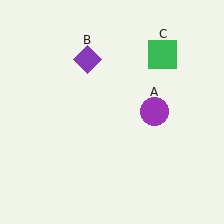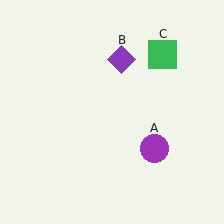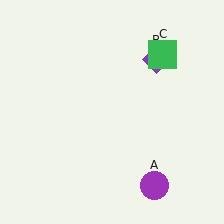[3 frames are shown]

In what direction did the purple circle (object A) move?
The purple circle (object A) moved down.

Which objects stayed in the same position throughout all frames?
Green square (object C) remained stationary.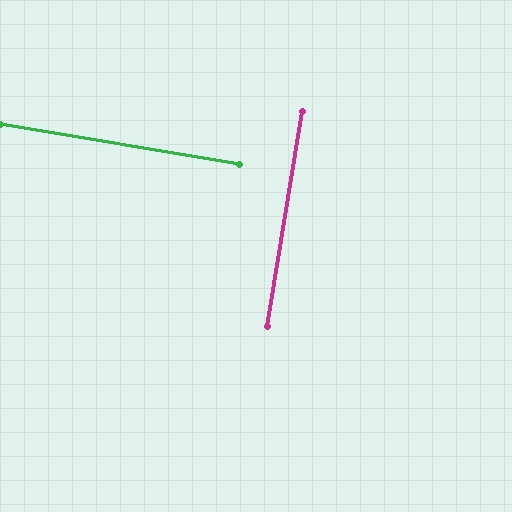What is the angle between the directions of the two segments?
Approximately 90 degrees.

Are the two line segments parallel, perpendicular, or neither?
Perpendicular — they meet at approximately 90°.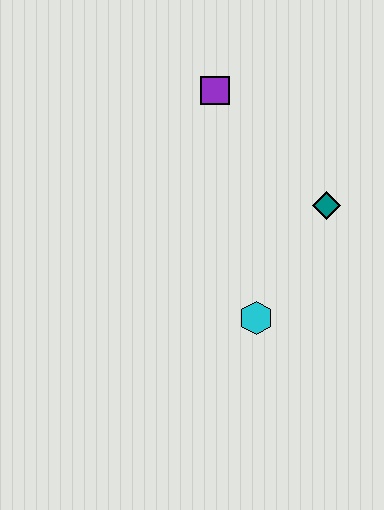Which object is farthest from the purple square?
The cyan hexagon is farthest from the purple square.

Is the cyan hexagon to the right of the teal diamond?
No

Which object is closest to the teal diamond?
The cyan hexagon is closest to the teal diamond.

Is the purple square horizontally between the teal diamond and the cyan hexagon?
No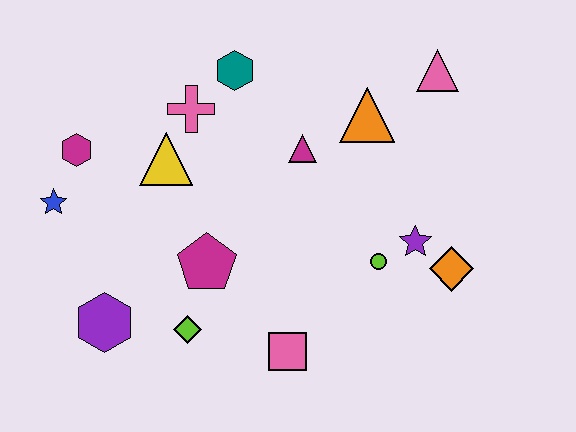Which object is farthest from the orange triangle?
The purple hexagon is farthest from the orange triangle.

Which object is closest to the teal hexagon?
The pink cross is closest to the teal hexagon.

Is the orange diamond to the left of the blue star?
No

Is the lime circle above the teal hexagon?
No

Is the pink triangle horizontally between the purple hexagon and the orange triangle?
No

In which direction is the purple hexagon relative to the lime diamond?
The purple hexagon is to the left of the lime diamond.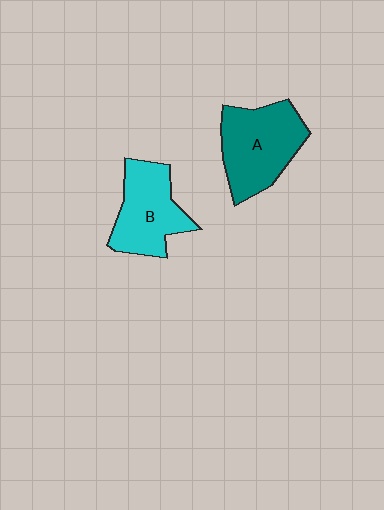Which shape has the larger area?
Shape A (teal).